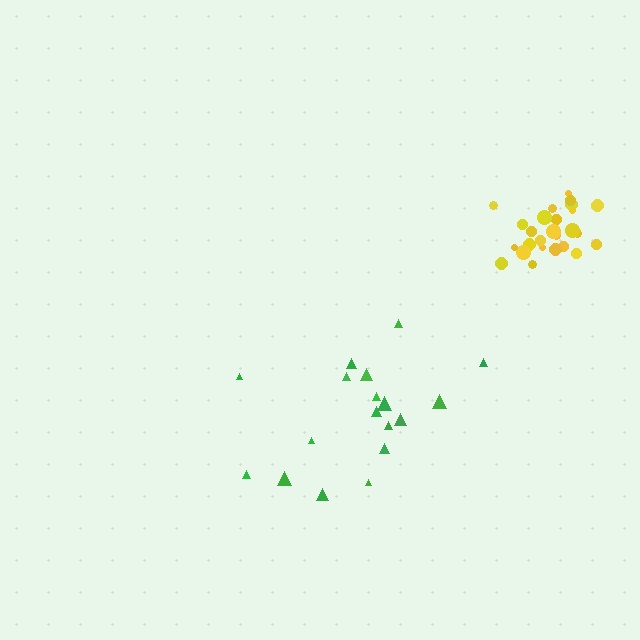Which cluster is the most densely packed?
Yellow.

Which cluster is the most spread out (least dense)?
Green.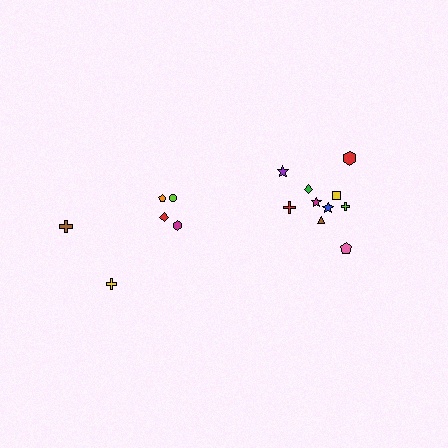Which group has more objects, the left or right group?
The right group.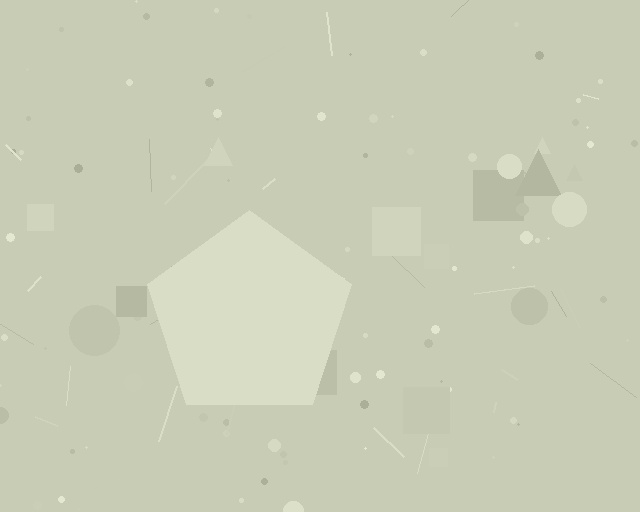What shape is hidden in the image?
A pentagon is hidden in the image.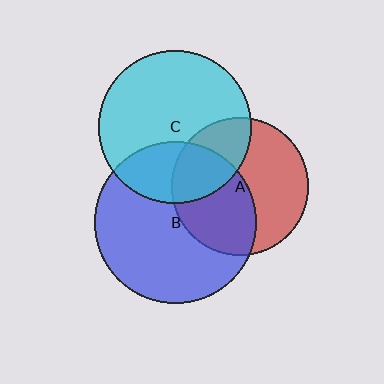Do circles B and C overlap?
Yes.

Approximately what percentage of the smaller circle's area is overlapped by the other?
Approximately 30%.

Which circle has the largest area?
Circle B (blue).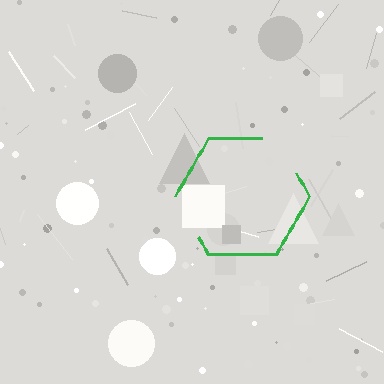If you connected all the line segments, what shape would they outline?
They would outline a hexagon.